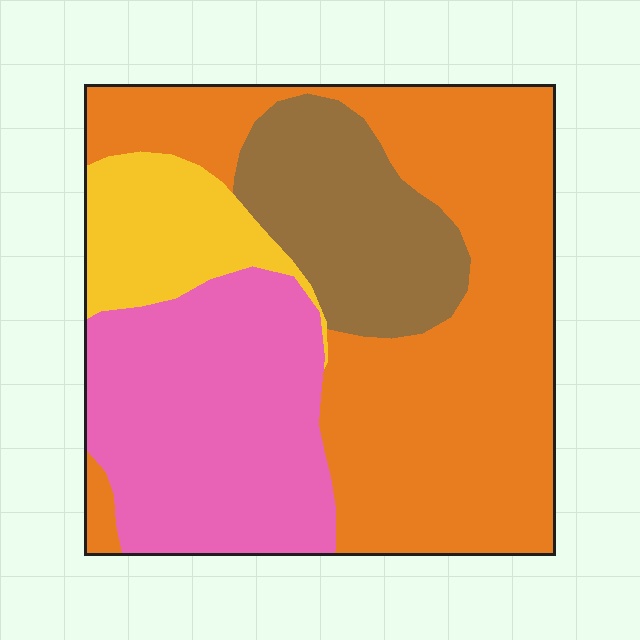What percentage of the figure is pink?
Pink takes up about one quarter (1/4) of the figure.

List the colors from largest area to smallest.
From largest to smallest: orange, pink, brown, yellow.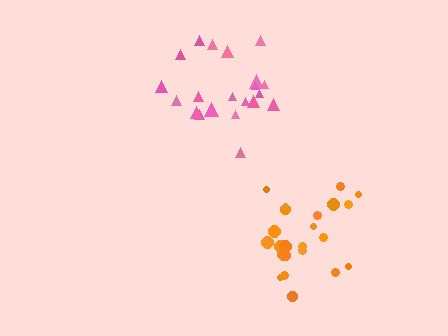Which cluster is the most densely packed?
Orange.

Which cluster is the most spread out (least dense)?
Pink.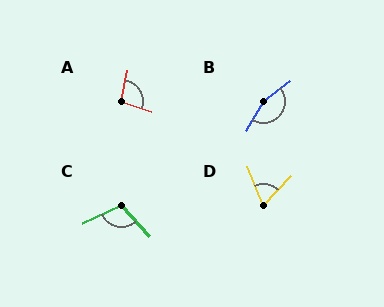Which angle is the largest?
B, at approximately 159 degrees.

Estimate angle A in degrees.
Approximately 95 degrees.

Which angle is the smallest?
D, at approximately 66 degrees.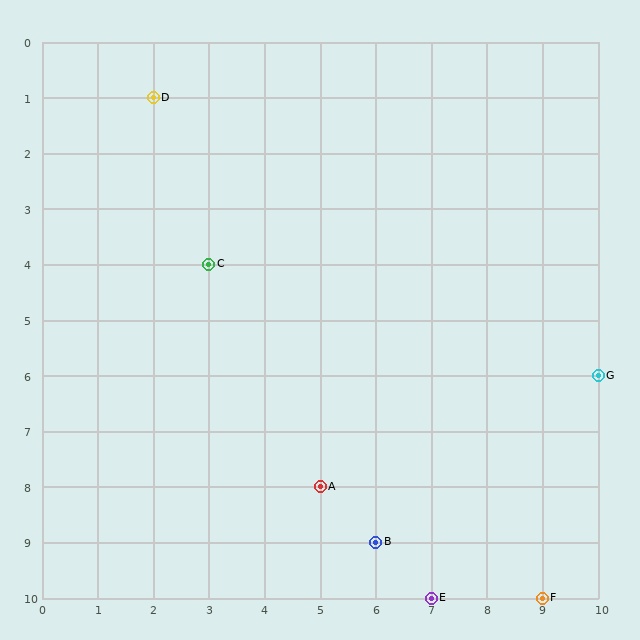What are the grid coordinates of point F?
Point F is at grid coordinates (9, 10).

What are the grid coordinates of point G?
Point G is at grid coordinates (10, 6).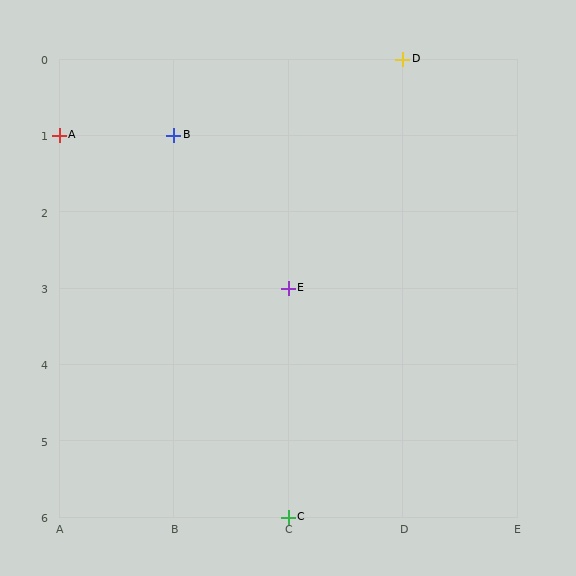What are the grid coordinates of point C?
Point C is at grid coordinates (C, 6).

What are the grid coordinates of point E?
Point E is at grid coordinates (C, 3).